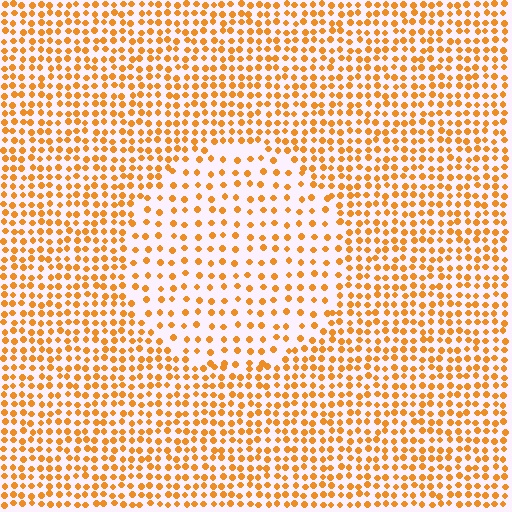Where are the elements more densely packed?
The elements are more densely packed outside the circle boundary.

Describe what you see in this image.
The image contains small orange elements arranged at two different densities. A circle-shaped region is visible where the elements are less densely packed than the surrounding area.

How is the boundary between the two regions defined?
The boundary is defined by a change in element density (approximately 2.0x ratio). All elements are the same color, size, and shape.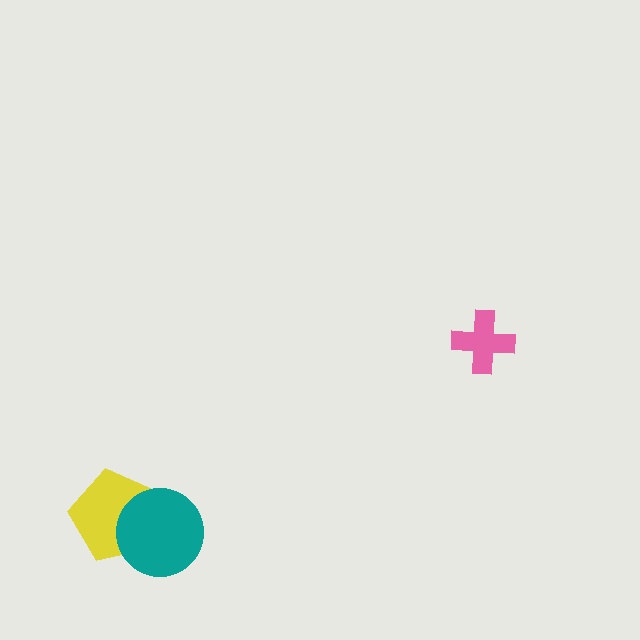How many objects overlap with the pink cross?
0 objects overlap with the pink cross.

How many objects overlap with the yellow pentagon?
1 object overlaps with the yellow pentagon.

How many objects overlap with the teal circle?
1 object overlaps with the teal circle.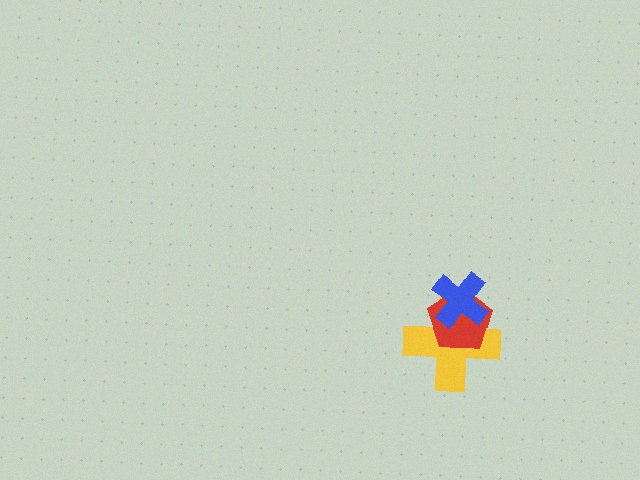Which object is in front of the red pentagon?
The blue cross is in front of the red pentagon.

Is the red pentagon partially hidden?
Yes, it is partially covered by another shape.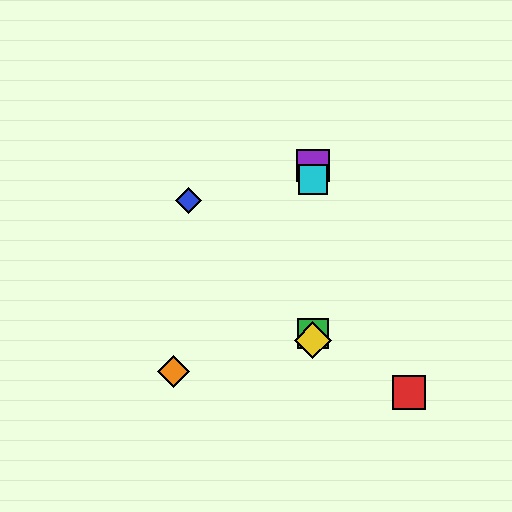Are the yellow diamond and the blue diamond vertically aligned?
No, the yellow diamond is at x≈313 and the blue diamond is at x≈189.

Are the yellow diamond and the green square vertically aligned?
Yes, both are at x≈313.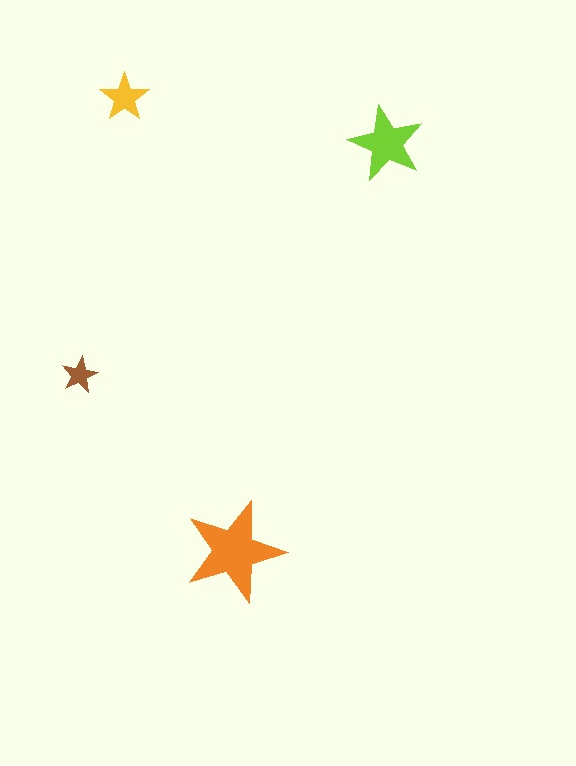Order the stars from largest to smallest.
the orange one, the lime one, the yellow one, the brown one.